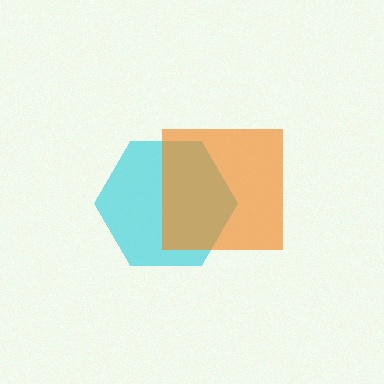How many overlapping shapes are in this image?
There are 2 overlapping shapes in the image.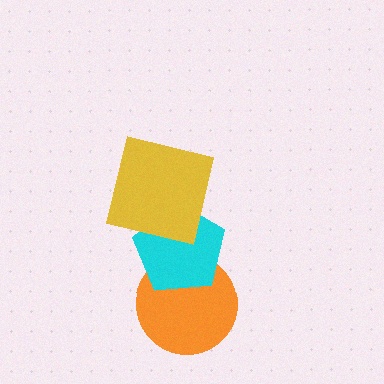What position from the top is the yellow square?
The yellow square is 1st from the top.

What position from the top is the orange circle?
The orange circle is 3rd from the top.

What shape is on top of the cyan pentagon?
The yellow square is on top of the cyan pentagon.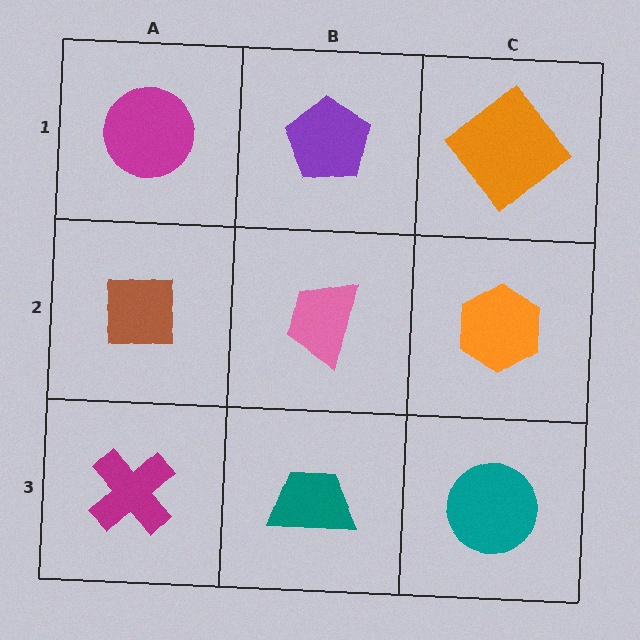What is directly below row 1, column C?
An orange hexagon.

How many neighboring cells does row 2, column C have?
3.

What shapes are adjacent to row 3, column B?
A pink trapezoid (row 2, column B), a magenta cross (row 3, column A), a teal circle (row 3, column C).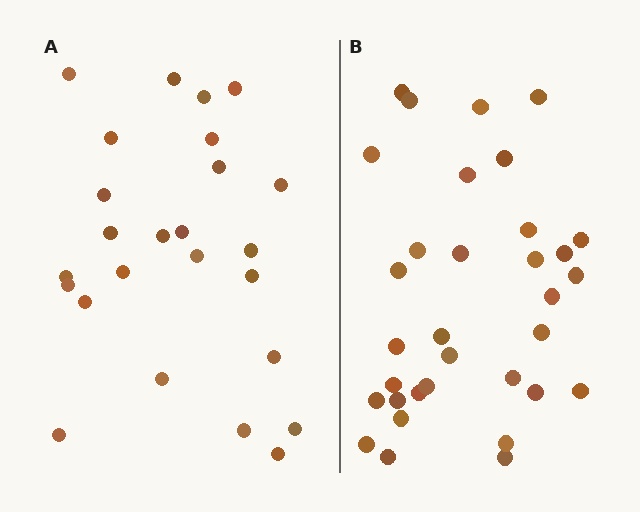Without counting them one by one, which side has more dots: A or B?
Region B (the right region) has more dots.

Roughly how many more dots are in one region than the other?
Region B has roughly 8 or so more dots than region A.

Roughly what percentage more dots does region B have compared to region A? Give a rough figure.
About 30% more.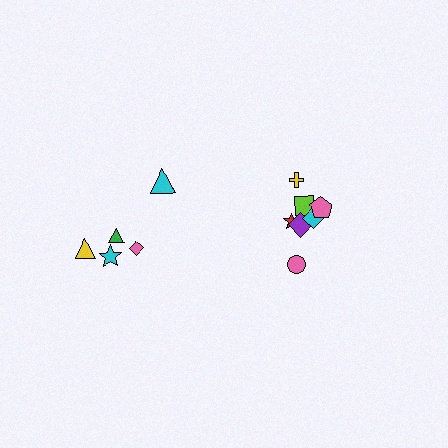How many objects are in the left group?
There are 5 objects.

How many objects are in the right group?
There are 7 objects.